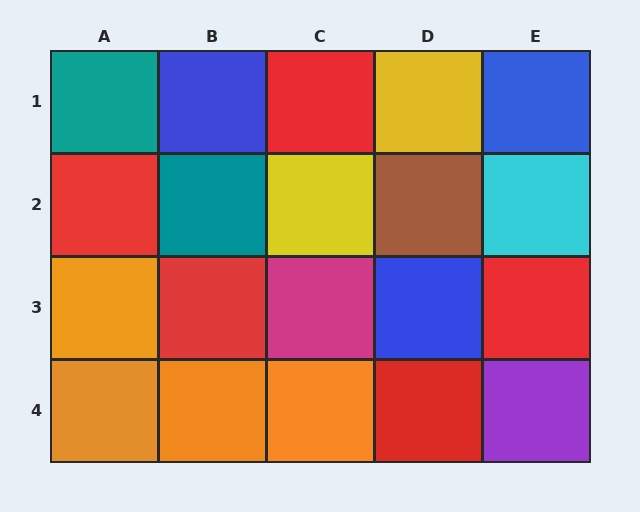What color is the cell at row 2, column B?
Teal.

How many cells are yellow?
2 cells are yellow.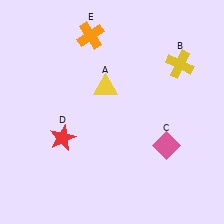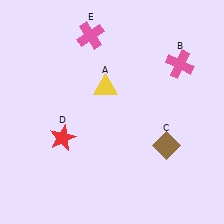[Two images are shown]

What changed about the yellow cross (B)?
In Image 1, B is yellow. In Image 2, it changed to pink.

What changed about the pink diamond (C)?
In Image 1, C is pink. In Image 2, it changed to brown.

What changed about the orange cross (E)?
In Image 1, E is orange. In Image 2, it changed to pink.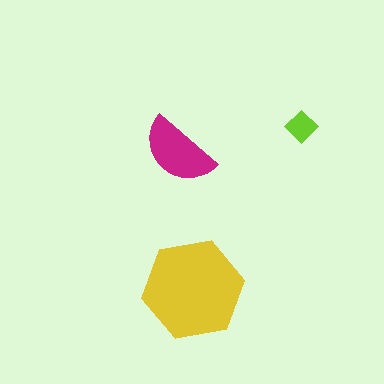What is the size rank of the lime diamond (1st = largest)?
3rd.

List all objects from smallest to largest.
The lime diamond, the magenta semicircle, the yellow hexagon.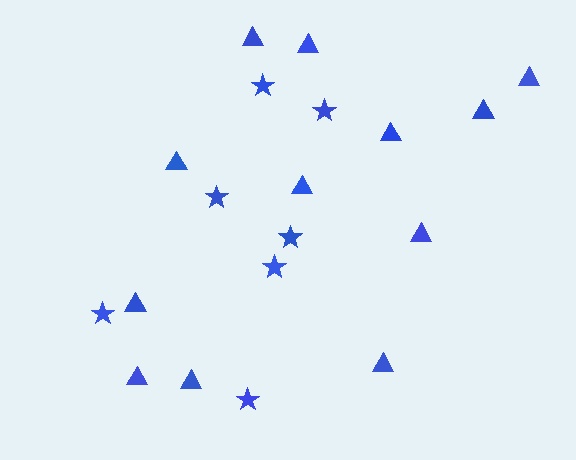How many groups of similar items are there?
There are 2 groups: one group of triangles (12) and one group of stars (7).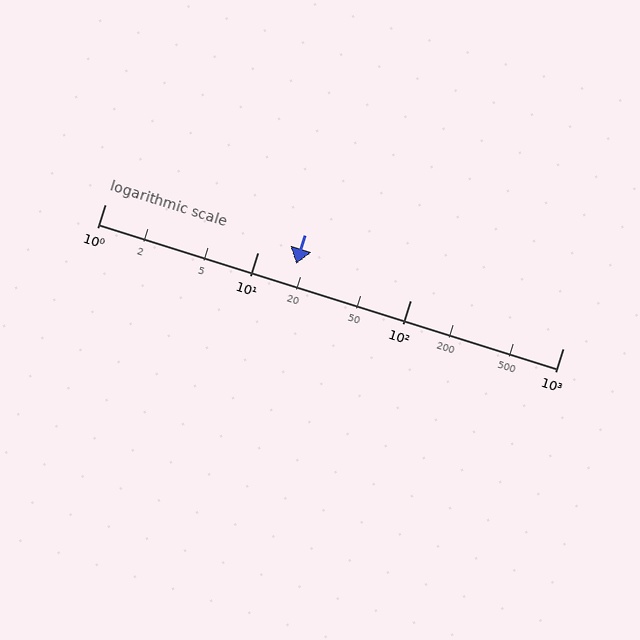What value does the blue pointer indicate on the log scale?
The pointer indicates approximately 18.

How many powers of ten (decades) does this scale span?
The scale spans 3 decades, from 1 to 1000.